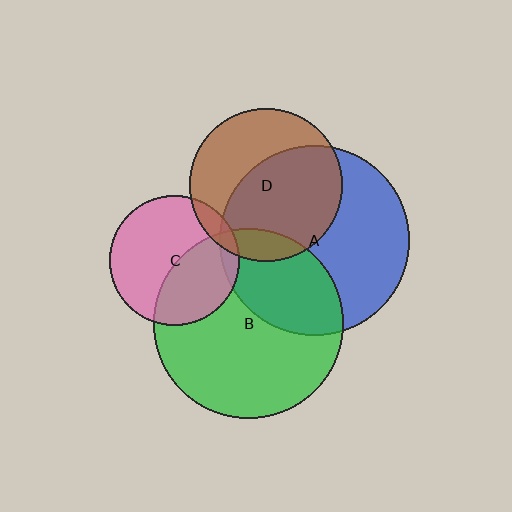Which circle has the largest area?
Circle B (green).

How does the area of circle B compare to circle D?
Approximately 1.5 times.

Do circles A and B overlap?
Yes.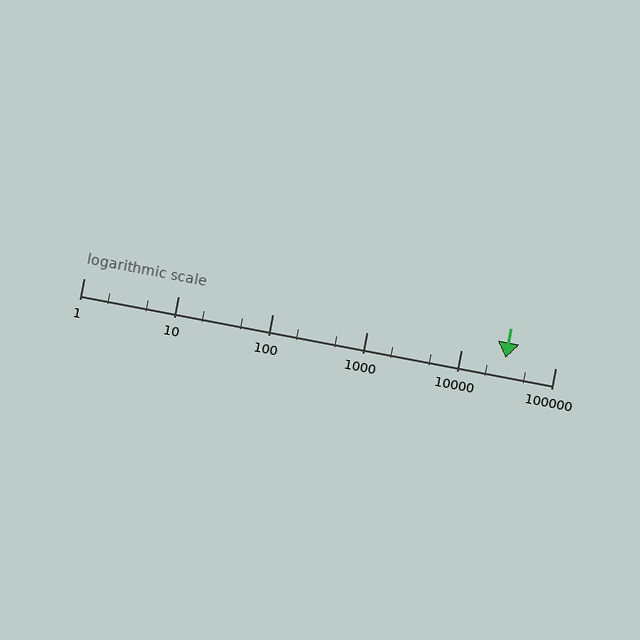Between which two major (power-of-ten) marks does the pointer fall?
The pointer is between 10000 and 100000.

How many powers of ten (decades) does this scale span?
The scale spans 5 decades, from 1 to 100000.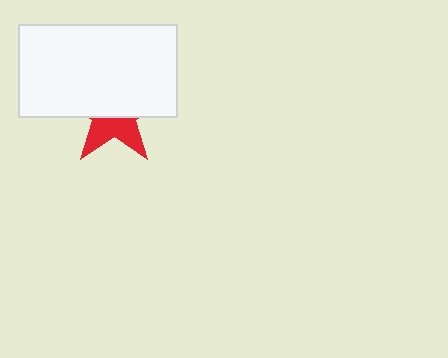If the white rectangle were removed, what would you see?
You would see the complete red star.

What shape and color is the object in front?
The object in front is a white rectangle.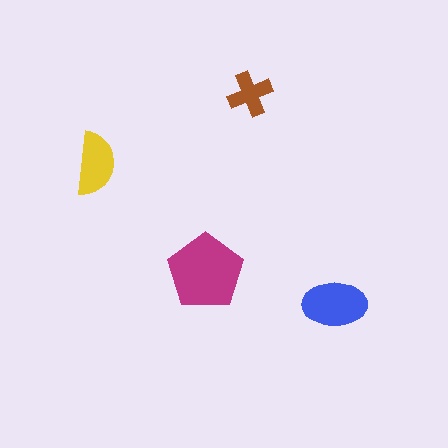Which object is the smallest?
The brown cross.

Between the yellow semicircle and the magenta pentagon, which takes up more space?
The magenta pentagon.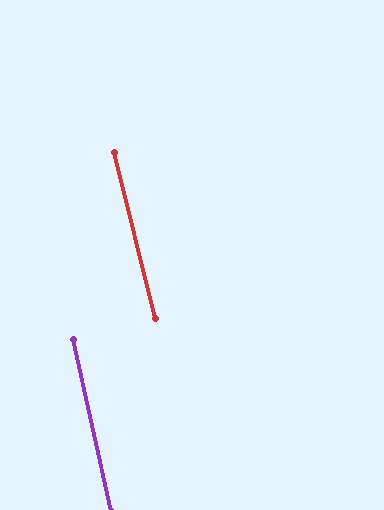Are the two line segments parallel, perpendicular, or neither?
Parallel — their directions differ by only 1.1°.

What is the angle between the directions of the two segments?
Approximately 1 degree.